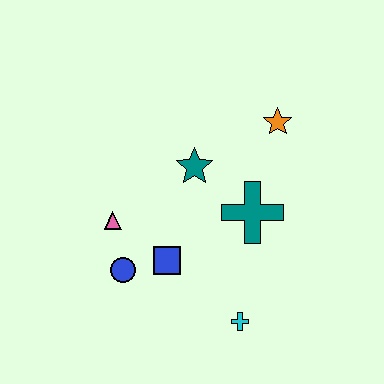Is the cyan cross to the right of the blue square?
Yes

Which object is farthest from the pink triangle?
The orange star is farthest from the pink triangle.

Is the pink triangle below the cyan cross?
No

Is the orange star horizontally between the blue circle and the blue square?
No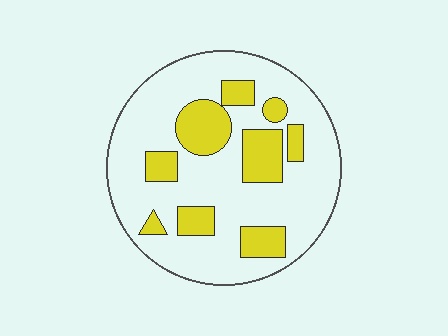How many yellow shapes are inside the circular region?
9.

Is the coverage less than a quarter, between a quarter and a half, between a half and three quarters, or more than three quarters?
Less than a quarter.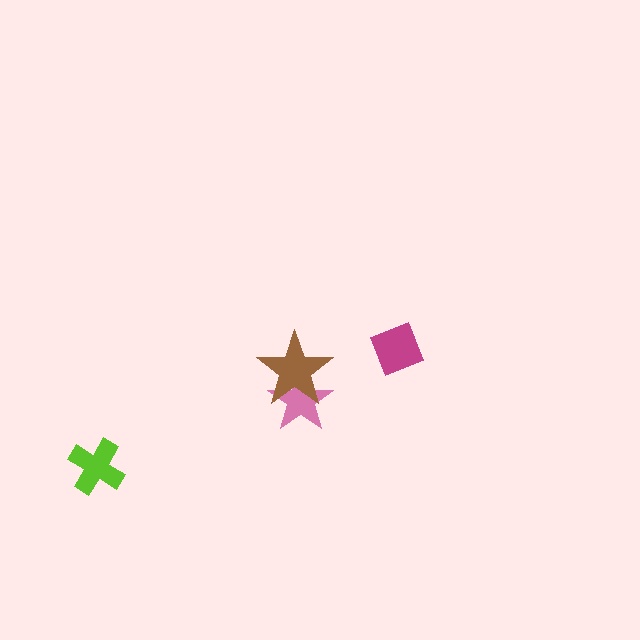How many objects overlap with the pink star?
1 object overlaps with the pink star.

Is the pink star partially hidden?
Yes, it is partially covered by another shape.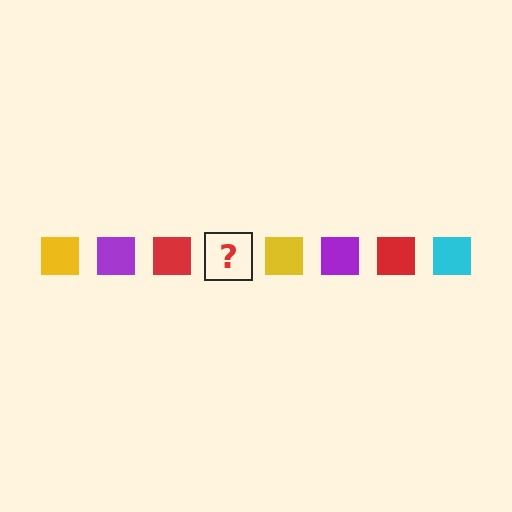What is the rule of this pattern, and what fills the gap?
The rule is that the pattern cycles through yellow, purple, red, cyan squares. The gap should be filled with a cyan square.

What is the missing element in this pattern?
The missing element is a cyan square.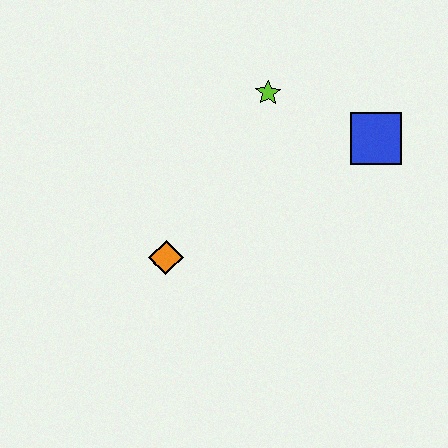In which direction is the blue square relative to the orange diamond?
The blue square is to the right of the orange diamond.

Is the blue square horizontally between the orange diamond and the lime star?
No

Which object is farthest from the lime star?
The orange diamond is farthest from the lime star.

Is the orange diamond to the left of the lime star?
Yes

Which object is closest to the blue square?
The lime star is closest to the blue square.